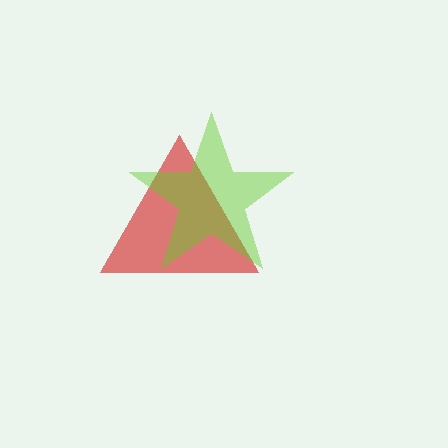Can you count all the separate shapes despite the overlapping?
Yes, there are 2 separate shapes.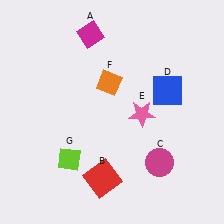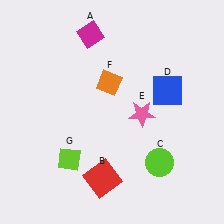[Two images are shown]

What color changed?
The circle (C) changed from magenta in Image 1 to lime in Image 2.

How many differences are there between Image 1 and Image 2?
There is 1 difference between the two images.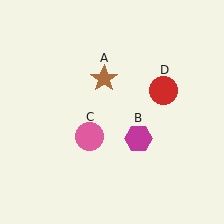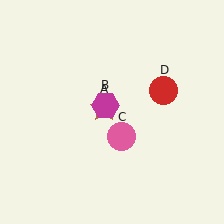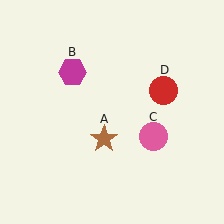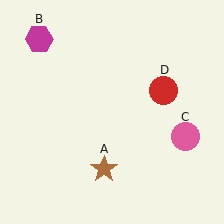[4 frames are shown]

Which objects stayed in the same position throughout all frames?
Red circle (object D) remained stationary.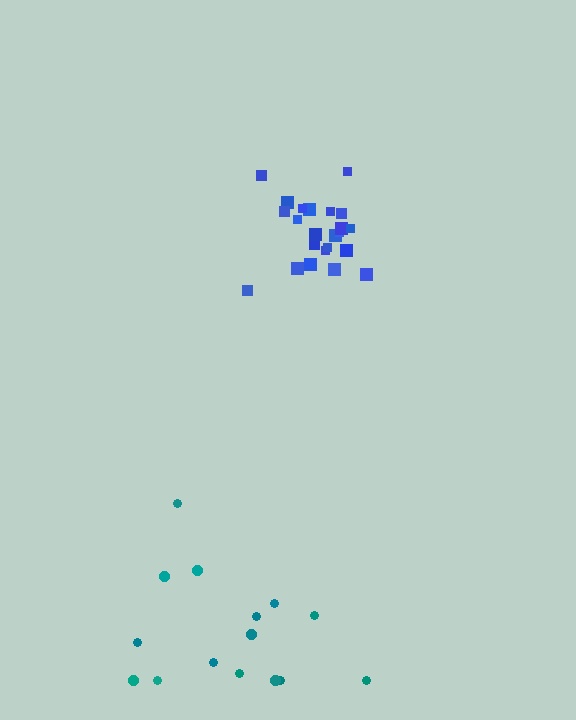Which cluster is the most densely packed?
Blue.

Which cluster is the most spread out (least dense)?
Teal.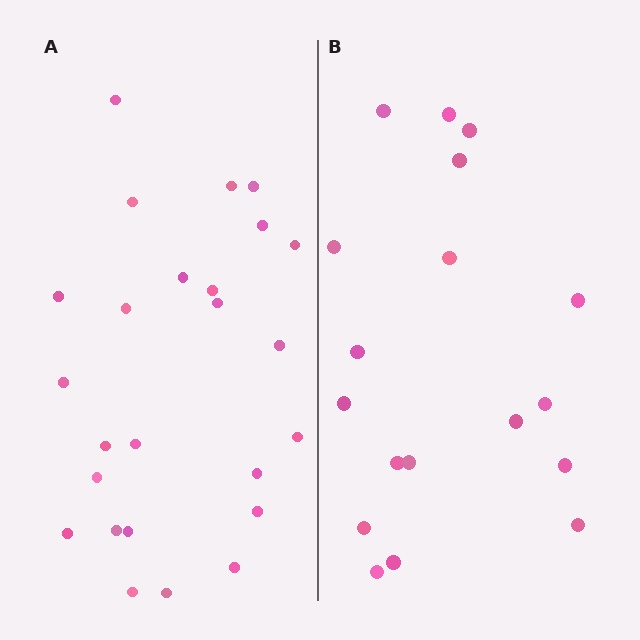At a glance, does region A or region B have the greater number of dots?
Region A (the left region) has more dots.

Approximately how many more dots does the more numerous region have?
Region A has roughly 8 or so more dots than region B.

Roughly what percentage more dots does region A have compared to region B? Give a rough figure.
About 40% more.